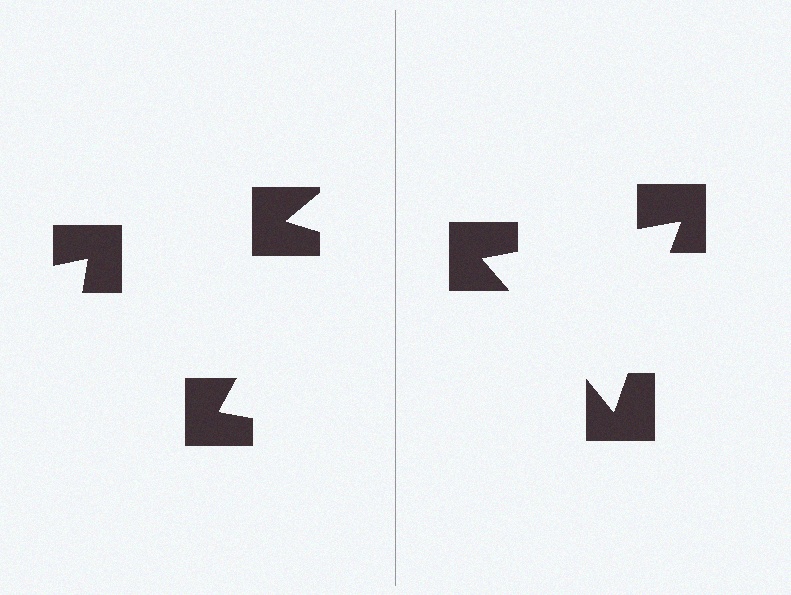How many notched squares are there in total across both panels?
6 — 3 on each side.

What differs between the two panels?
The notched squares are positioned identically on both sides; only the wedge orientations differ. On the right they align to a triangle; on the left they are misaligned.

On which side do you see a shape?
An illusory triangle appears on the right side. On the left side the wedge cuts are rotated, so no coherent shape forms.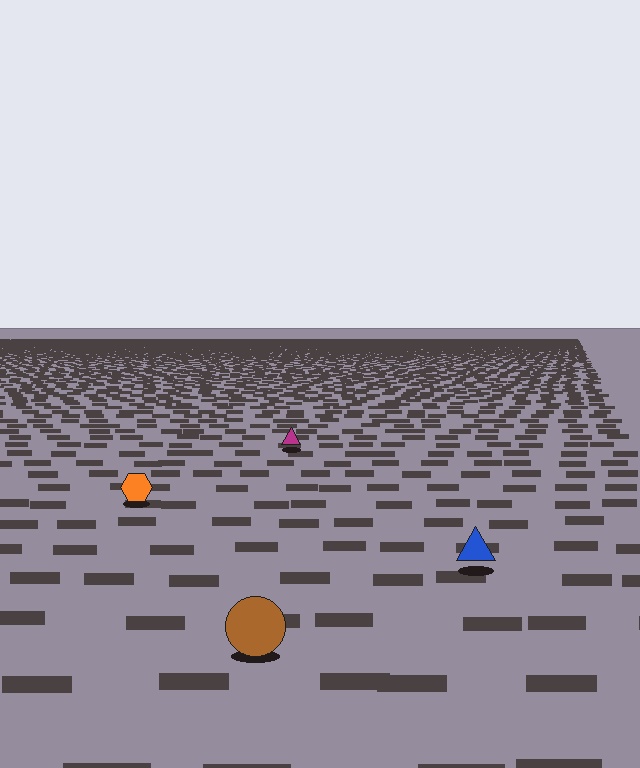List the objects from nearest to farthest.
From nearest to farthest: the brown circle, the blue triangle, the orange hexagon, the magenta triangle.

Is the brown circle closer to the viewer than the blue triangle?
Yes. The brown circle is closer — you can tell from the texture gradient: the ground texture is coarser near it.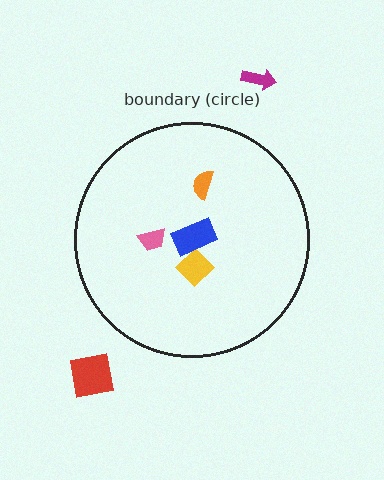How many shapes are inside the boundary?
4 inside, 2 outside.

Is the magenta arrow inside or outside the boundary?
Outside.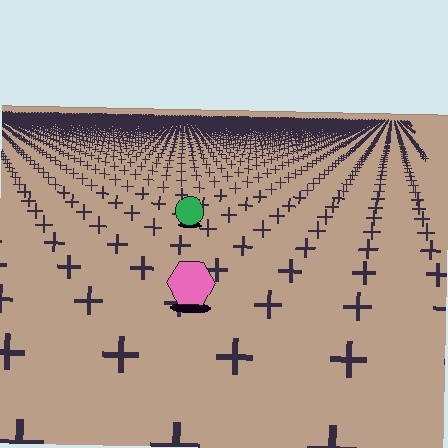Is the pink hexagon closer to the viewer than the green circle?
Yes. The pink hexagon is closer — you can tell from the texture gradient: the ground texture is coarser near it.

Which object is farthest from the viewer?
The green circle is farthest from the viewer. It appears smaller and the ground texture around it is denser.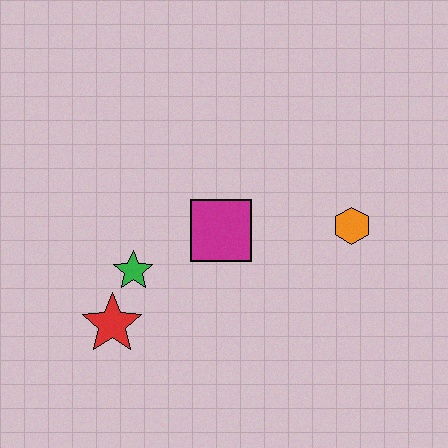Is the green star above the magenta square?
No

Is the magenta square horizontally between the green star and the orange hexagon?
Yes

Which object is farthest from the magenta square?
The red star is farthest from the magenta square.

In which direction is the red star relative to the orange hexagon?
The red star is to the left of the orange hexagon.